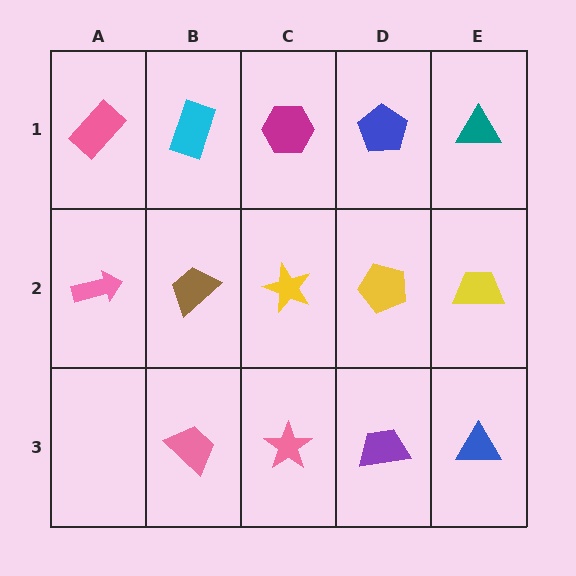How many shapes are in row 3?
4 shapes.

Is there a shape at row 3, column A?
No, that cell is empty.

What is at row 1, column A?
A pink rectangle.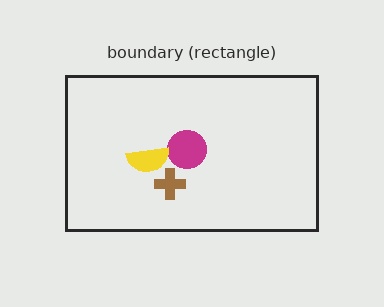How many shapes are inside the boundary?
3 inside, 0 outside.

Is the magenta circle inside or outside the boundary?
Inside.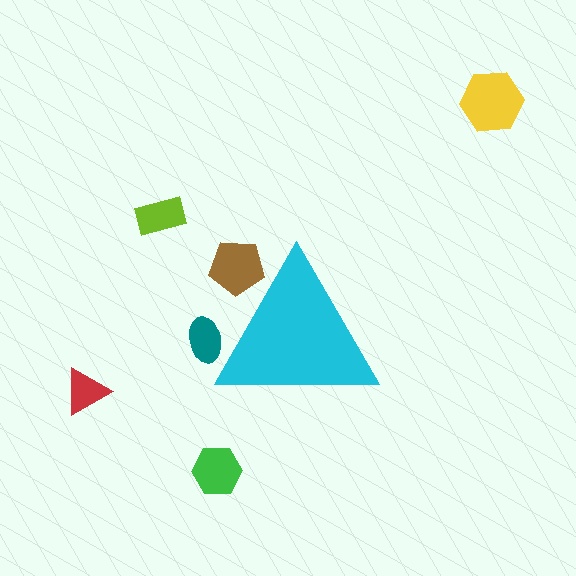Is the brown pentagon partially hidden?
Yes, the brown pentagon is partially hidden behind the cyan triangle.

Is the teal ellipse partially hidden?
Yes, the teal ellipse is partially hidden behind the cyan triangle.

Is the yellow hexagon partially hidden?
No, the yellow hexagon is fully visible.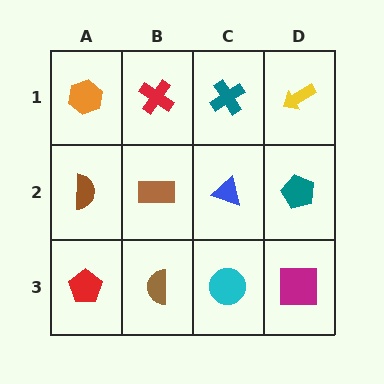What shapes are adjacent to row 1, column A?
A brown semicircle (row 2, column A), a red cross (row 1, column B).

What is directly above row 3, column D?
A teal pentagon.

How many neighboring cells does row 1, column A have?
2.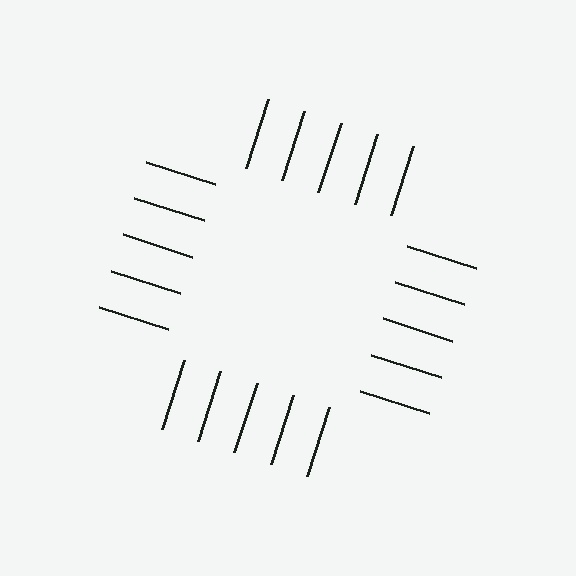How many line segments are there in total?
20 — 5 along each of the 4 edges.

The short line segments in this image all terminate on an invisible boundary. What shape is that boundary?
An illusory square — the line segments terminate on its edges but no continuous stroke is drawn.